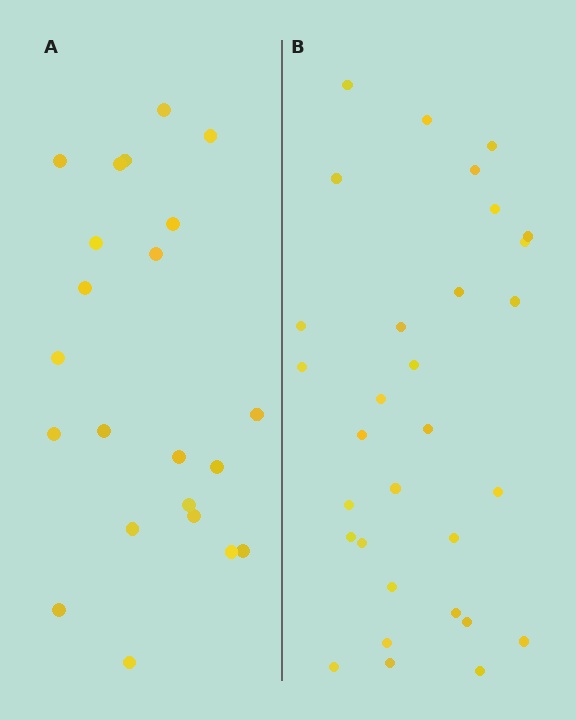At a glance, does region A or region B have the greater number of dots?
Region B (the right region) has more dots.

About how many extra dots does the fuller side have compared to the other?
Region B has roughly 8 or so more dots than region A.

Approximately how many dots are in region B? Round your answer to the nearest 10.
About 30 dots. (The exact count is 31, which rounds to 30.)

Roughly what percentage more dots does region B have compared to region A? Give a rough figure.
About 40% more.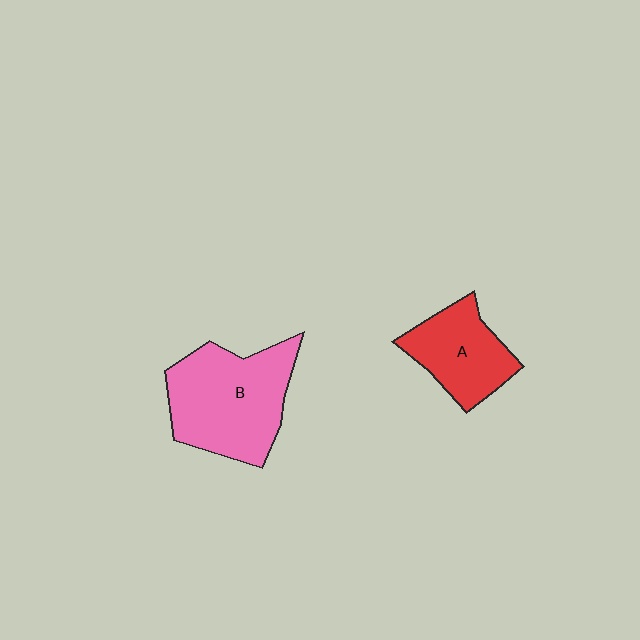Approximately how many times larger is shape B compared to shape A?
Approximately 1.6 times.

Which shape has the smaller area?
Shape A (red).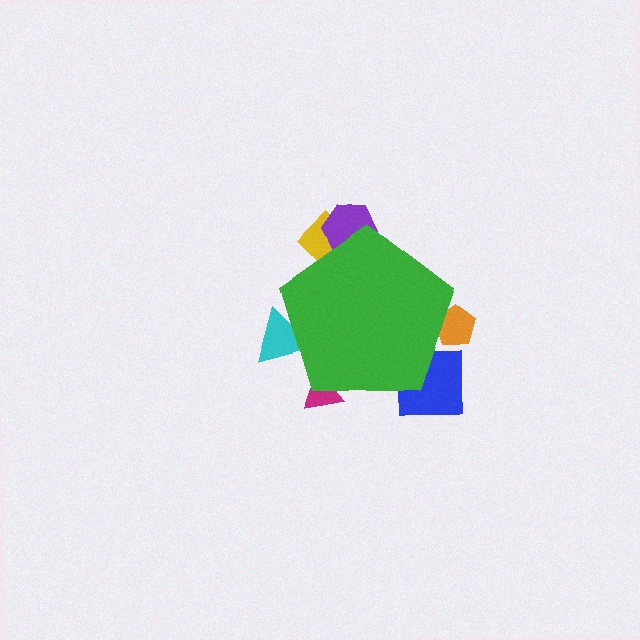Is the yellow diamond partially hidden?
Yes, the yellow diamond is partially hidden behind the green pentagon.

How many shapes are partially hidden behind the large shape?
6 shapes are partially hidden.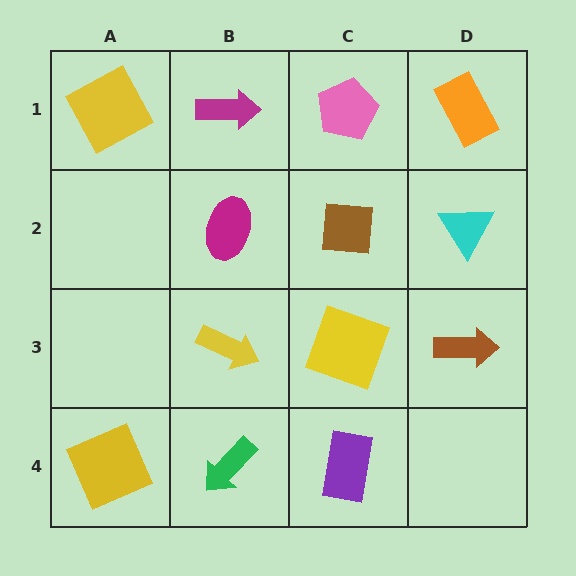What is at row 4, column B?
A green arrow.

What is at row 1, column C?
A pink pentagon.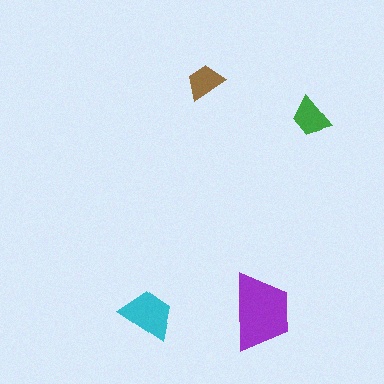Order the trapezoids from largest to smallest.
the purple one, the cyan one, the green one, the brown one.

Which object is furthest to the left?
The cyan trapezoid is leftmost.